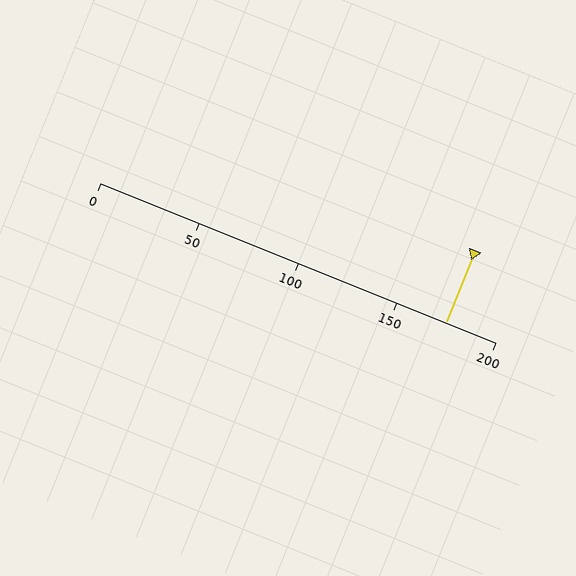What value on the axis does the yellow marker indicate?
The marker indicates approximately 175.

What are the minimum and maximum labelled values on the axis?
The axis runs from 0 to 200.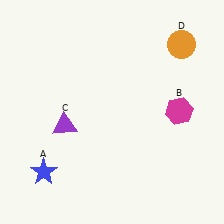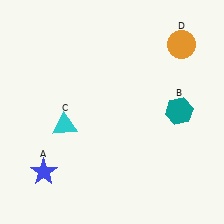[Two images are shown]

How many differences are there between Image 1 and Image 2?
There are 2 differences between the two images.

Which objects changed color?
B changed from magenta to teal. C changed from purple to cyan.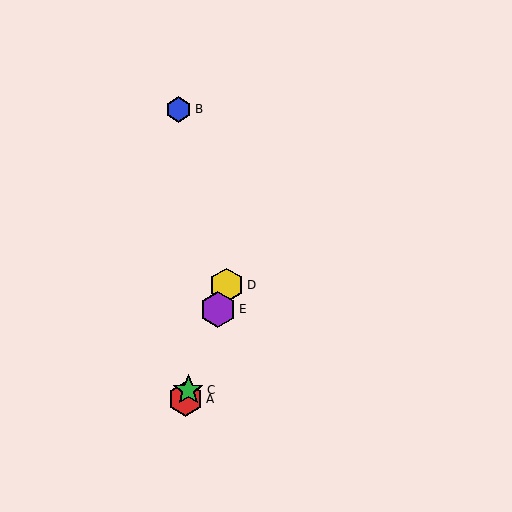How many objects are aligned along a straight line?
4 objects (A, C, D, E) are aligned along a straight line.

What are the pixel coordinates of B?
Object B is at (179, 109).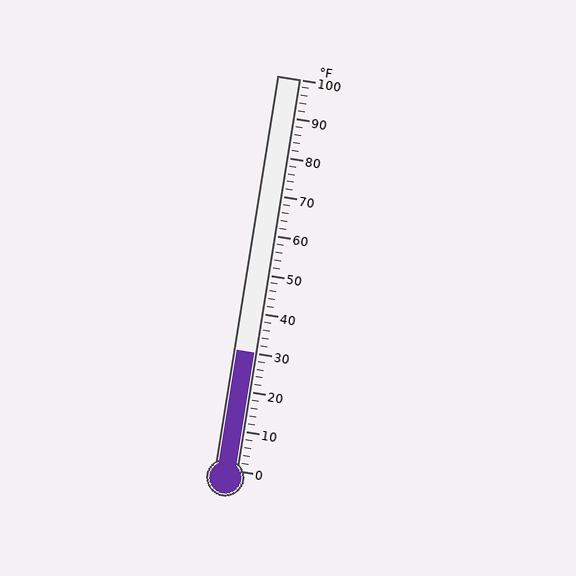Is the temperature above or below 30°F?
The temperature is at 30°F.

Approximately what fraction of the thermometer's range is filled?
The thermometer is filled to approximately 30% of its range.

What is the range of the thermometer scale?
The thermometer scale ranges from 0°F to 100°F.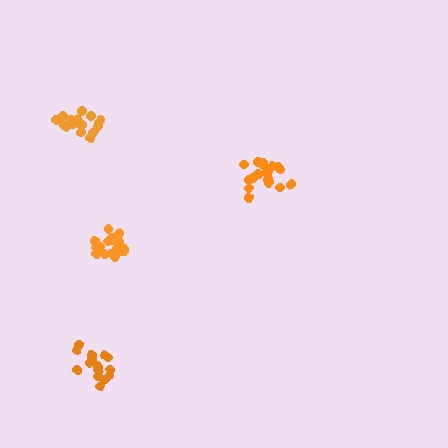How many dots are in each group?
Group 1: 18 dots, Group 2: 18 dots, Group 3: 20 dots, Group 4: 20 dots (76 total).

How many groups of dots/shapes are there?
There are 4 groups.